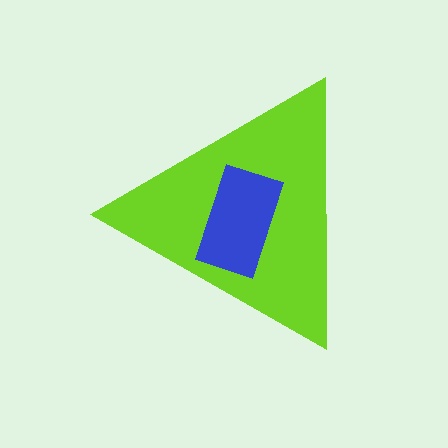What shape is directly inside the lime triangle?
The blue rectangle.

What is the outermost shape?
The lime triangle.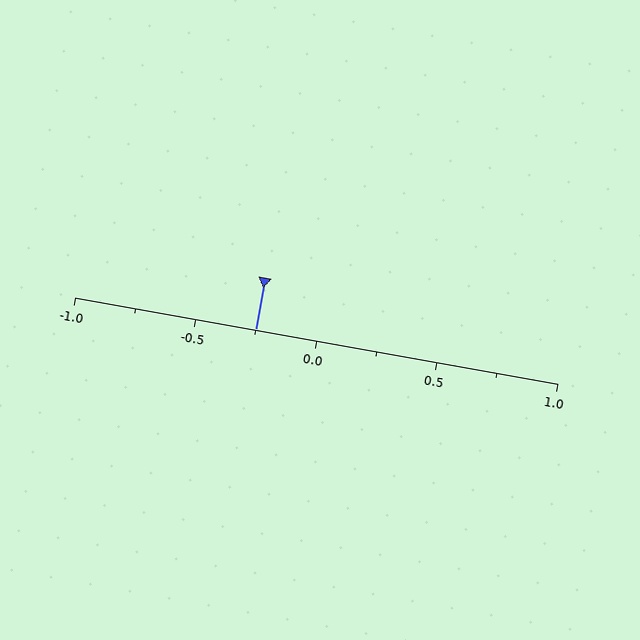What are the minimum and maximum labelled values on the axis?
The axis runs from -1.0 to 1.0.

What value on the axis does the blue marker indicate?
The marker indicates approximately -0.25.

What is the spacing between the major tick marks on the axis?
The major ticks are spaced 0.5 apart.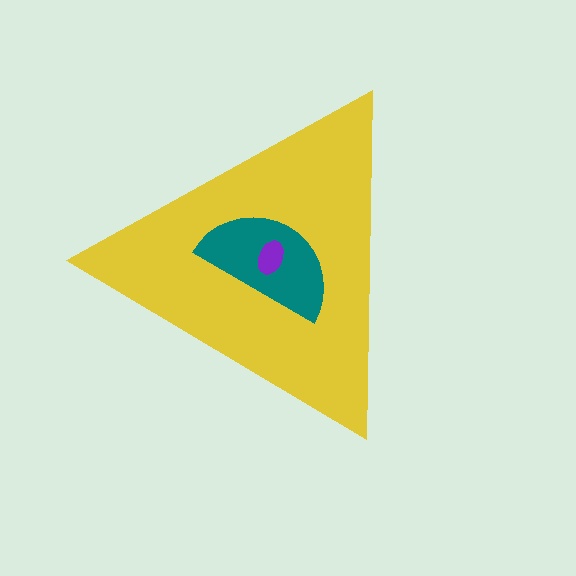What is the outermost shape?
The yellow triangle.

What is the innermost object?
The purple ellipse.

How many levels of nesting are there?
3.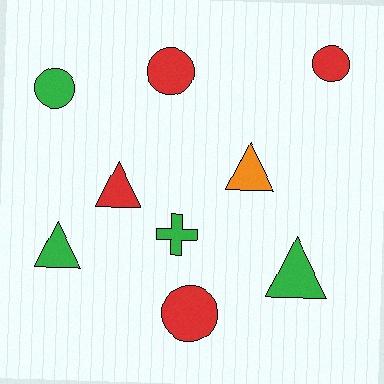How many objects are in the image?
There are 9 objects.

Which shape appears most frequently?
Circle, with 4 objects.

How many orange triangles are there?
There is 1 orange triangle.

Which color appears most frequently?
Green, with 4 objects.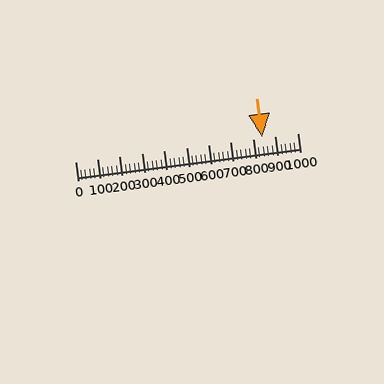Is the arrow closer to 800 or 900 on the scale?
The arrow is closer to 800.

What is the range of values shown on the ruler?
The ruler shows values from 0 to 1000.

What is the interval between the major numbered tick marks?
The major tick marks are spaced 100 units apart.